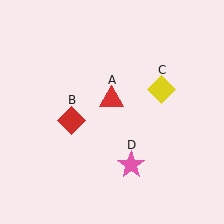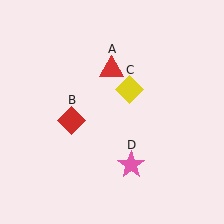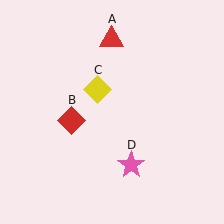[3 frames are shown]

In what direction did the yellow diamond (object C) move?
The yellow diamond (object C) moved left.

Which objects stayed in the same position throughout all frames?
Red diamond (object B) and pink star (object D) remained stationary.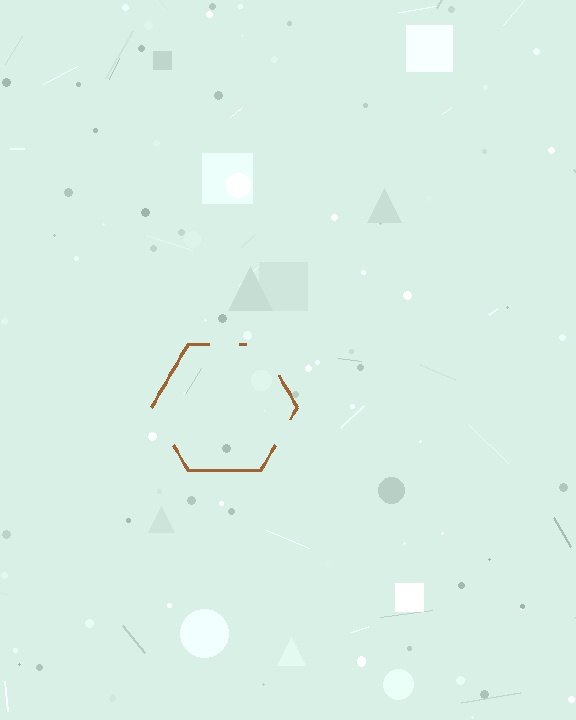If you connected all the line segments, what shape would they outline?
They would outline a hexagon.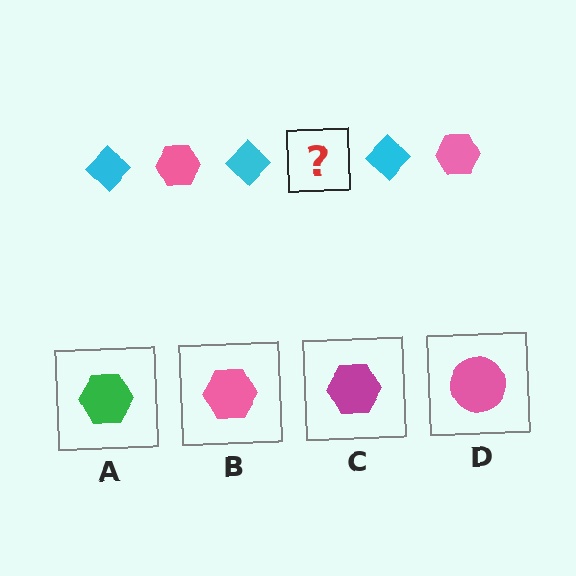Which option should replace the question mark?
Option B.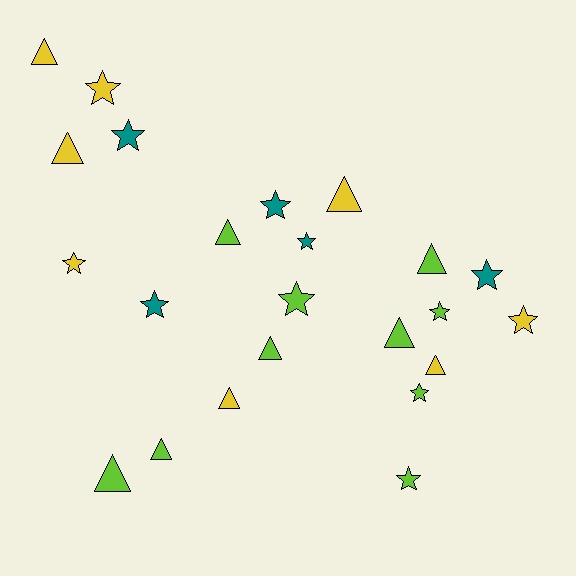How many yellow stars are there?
There are 3 yellow stars.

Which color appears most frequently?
Lime, with 10 objects.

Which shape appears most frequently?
Star, with 12 objects.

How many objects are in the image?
There are 23 objects.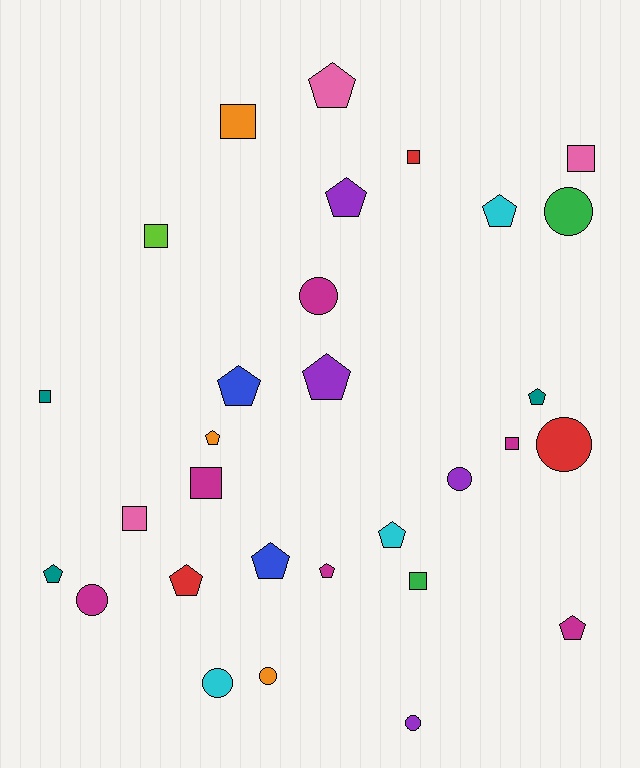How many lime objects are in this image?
There is 1 lime object.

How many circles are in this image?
There are 8 circles.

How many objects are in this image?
There are 30 objects.